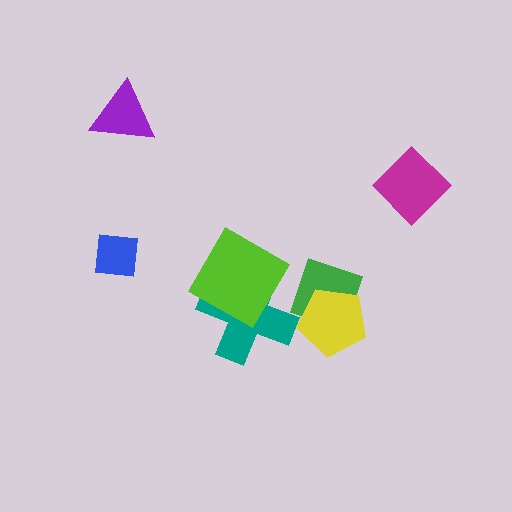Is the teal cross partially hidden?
Yes, it is partially covered by another shape.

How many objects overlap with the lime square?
1 object overlaps with the lime square.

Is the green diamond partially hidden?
Yes, it is partially covered by another shape.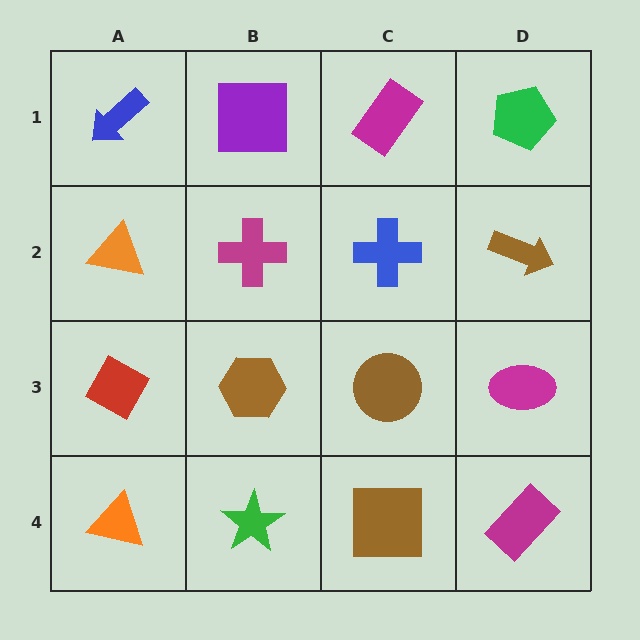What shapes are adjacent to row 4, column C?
A brown circle (row 3, column C), a green star (row 4, column B), a magenta rectangle (row 4, column D).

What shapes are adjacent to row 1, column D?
A brown arrow (row 2, column D), a magenta rectangle (row 1, column C).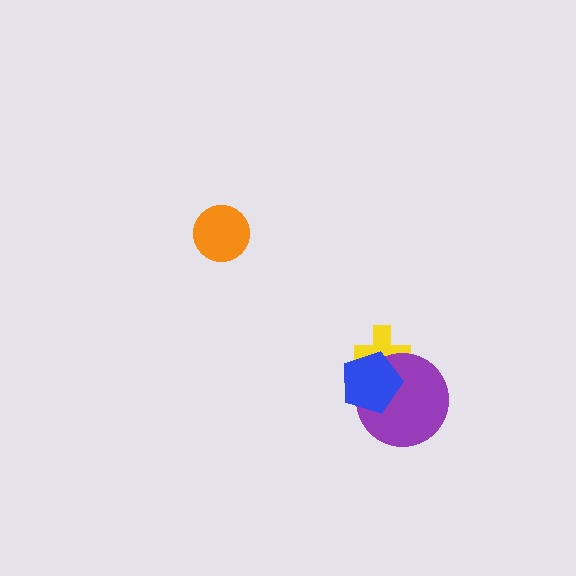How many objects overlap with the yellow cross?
2 objects overlap with the yellow cross.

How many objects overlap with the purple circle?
2 objects overlap with the purple circle.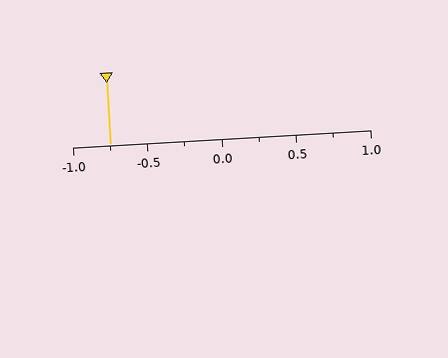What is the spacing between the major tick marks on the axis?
The major ticks are spaced 0.5 apart.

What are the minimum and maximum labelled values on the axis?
The axis runs from -1.0 to 1.0.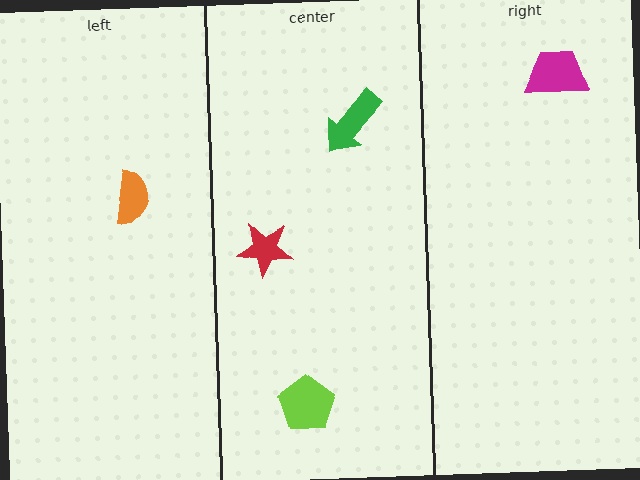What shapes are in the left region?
The orange semicircle.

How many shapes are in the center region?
3.